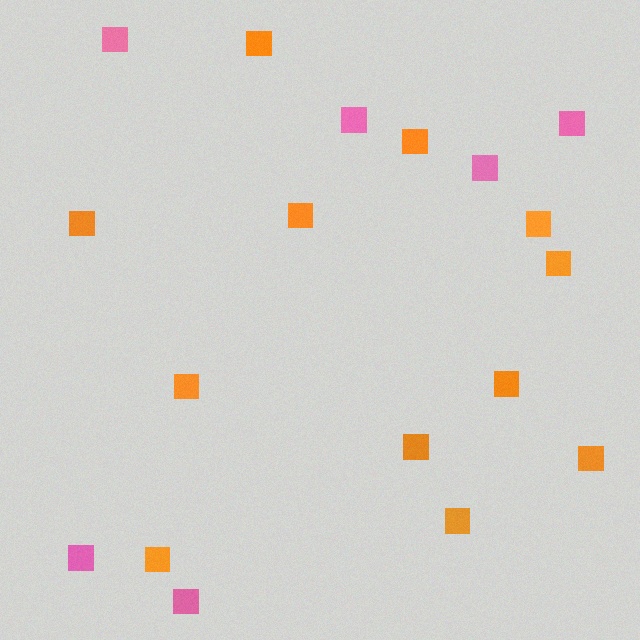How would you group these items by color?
There are 2 groups: one group of pink squares (6) and one group of orange squares (12).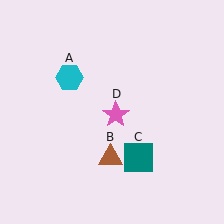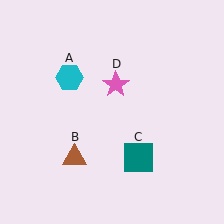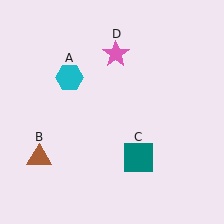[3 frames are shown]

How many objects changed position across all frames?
2 objects changed position: brown triangle (object B), pink star (object D).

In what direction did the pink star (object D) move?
The pink star (object D) moved up.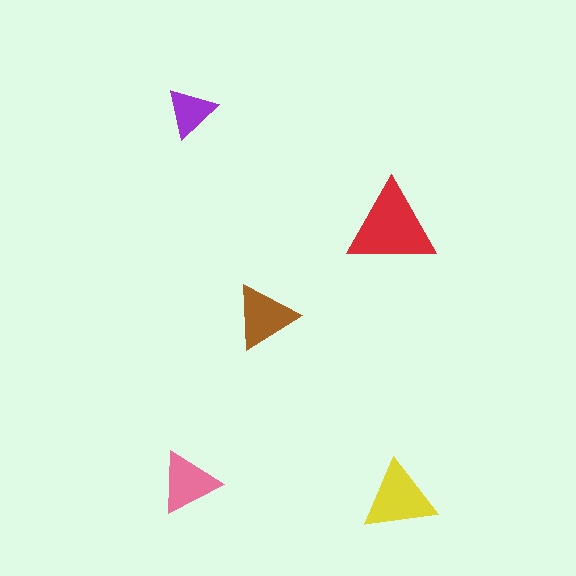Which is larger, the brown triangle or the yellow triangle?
The yellow one.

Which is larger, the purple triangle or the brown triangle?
The brown one.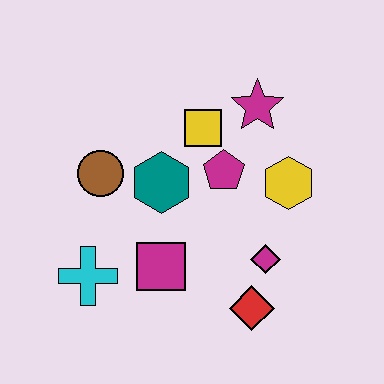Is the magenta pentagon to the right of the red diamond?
No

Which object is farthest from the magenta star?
The cyan cross is farthest from the magenta star.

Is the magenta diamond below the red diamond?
No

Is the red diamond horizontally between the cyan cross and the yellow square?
No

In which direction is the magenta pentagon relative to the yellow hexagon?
The magenta pentagon is to the left of the yellow hexagon.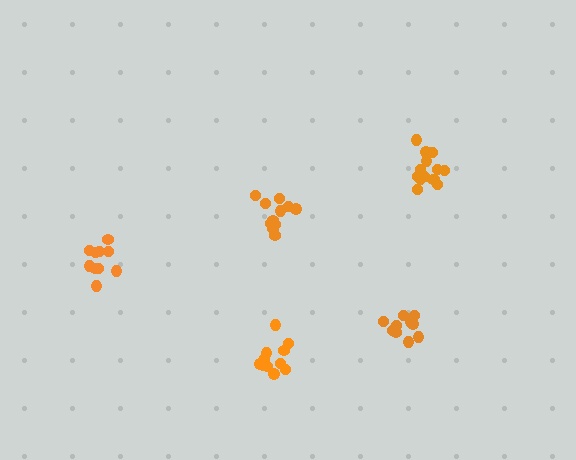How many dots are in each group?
Group 1: 11 dots, Group 2: 14 dots, Group 3: 10 dots, Group 4: 11 dots, Group 5: 10 dots (56 total).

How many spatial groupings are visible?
There are 5 spatial groupings.